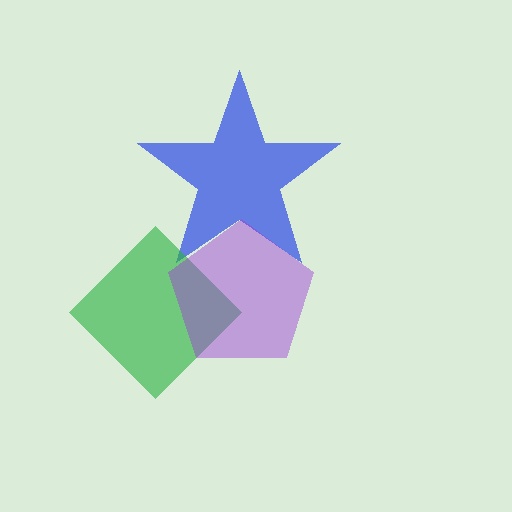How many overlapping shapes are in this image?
There are 3 overlapping shapes in the image.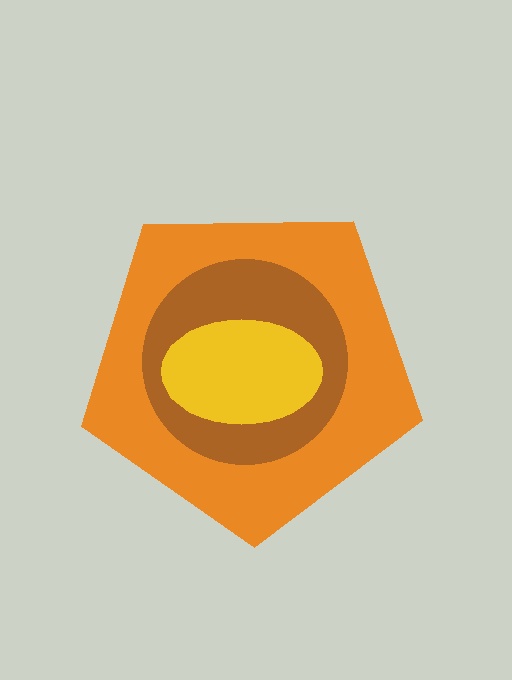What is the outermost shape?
The orange pentagon.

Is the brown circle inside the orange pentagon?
Yes.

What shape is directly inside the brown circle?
The yellow ellipse.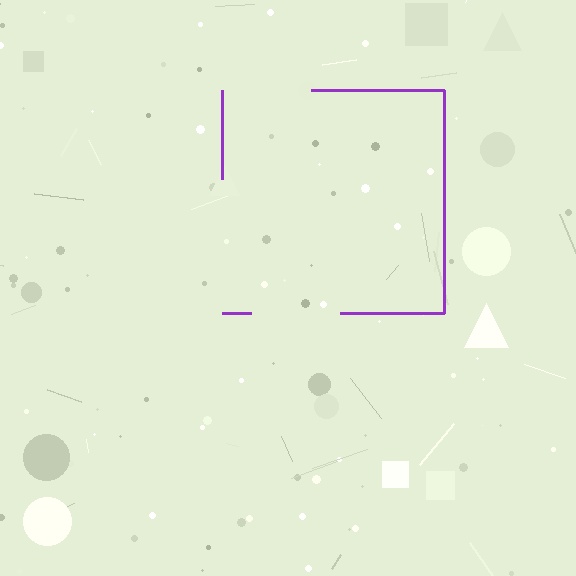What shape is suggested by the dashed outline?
The dashed outline suggests a square.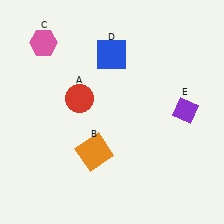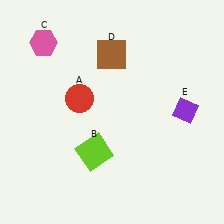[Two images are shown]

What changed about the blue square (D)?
In Image 1, D is blue. In Image 2, it changed to brown.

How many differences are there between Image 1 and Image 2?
There are 2 differences between the two images.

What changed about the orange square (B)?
In Image 1, B is orange. In Image 2, it changed to lime.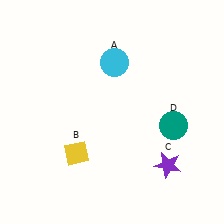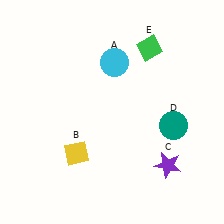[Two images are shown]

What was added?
A green diamond (E) was added in Image 2.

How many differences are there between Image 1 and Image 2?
There is 1 difference between the two images.